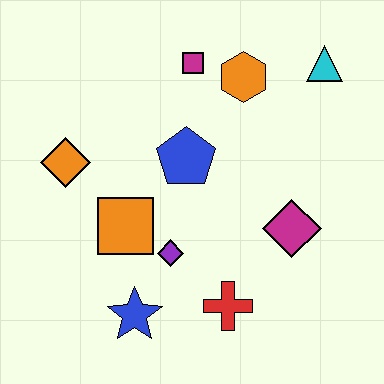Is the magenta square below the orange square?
No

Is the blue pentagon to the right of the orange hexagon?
No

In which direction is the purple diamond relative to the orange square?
The purple diamond is to the right of the orange square.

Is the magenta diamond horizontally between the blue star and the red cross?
No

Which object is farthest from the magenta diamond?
The orange diamond is farthest from the magenta diamond.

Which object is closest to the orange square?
The purple diamond is closest to the orange square.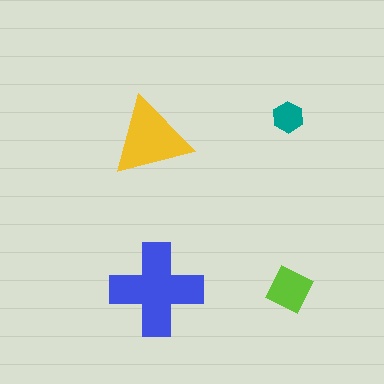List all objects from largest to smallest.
The blue cross, the yellow triangle, the lime square, the teal hexagon.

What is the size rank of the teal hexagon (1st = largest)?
4th.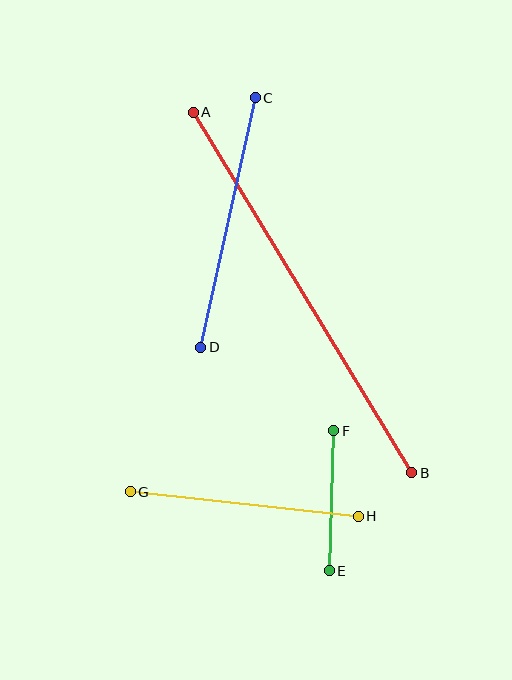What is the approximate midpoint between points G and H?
The midpoint is at approximately (244, 504) pixels.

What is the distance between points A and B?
The distance is approximately 422 pixels.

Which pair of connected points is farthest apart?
Points A and B are farthest apart.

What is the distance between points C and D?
The distance is approximately 255 pixels.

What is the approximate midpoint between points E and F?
The midpoint is at approximately (331, 501) pixels.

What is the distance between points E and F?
The distance is approximately 140 pixels.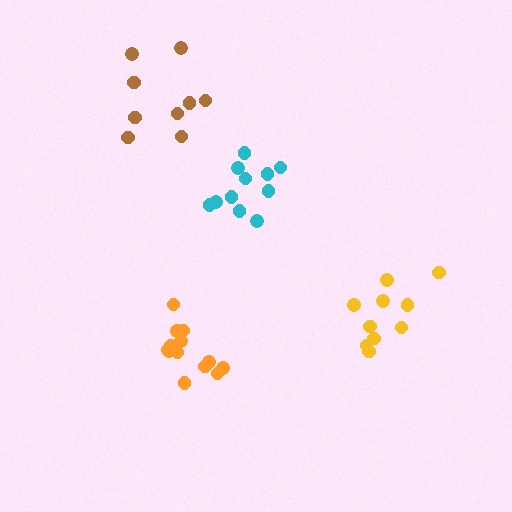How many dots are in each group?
Group 1: 13 dots, Group 2: 11 dots, Group 3: 10 dots, Group 4: 9 dots (43 total).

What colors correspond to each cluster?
The clusters are colored: orange, cyan, yellow, brown.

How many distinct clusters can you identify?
There are 4 distinct clusters.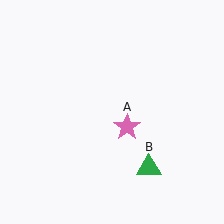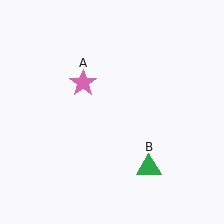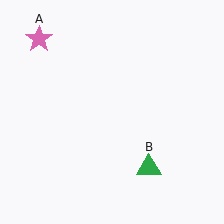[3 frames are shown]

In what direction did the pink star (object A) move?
The pink star (object A) moved up and to the left.